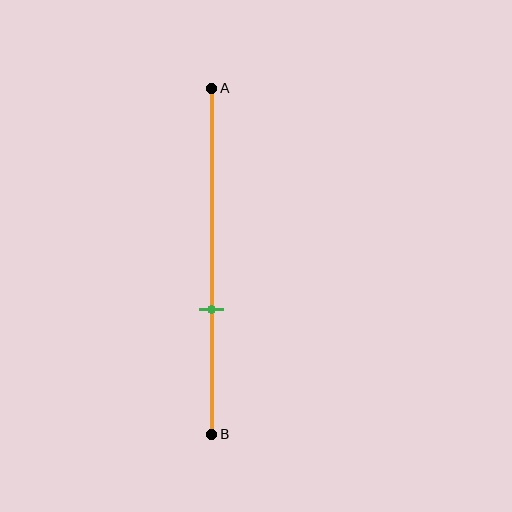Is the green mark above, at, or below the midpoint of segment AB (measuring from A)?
The green mark is below the midpoint of segment AB.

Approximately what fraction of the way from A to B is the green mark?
The green mark is approximately 65% of the way from A to B.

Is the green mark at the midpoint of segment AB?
No, the mark is at about 65% from A, not at the 50% midpoint.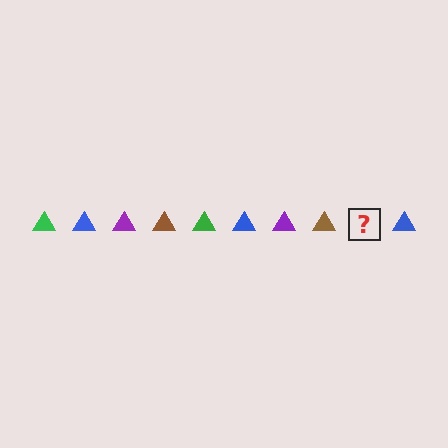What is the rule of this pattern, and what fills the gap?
The rule is that the pattern cycles through green, blue, purple, brown triangles. The gap should be filled with a green triangle.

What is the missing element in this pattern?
The missing element is a green triangle.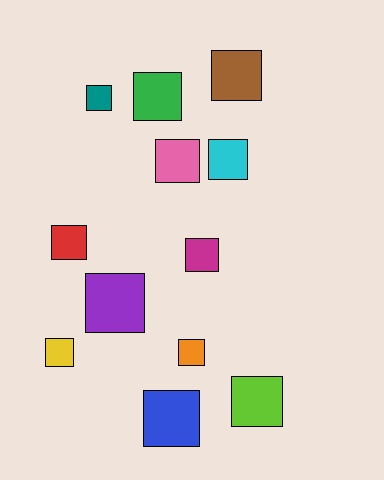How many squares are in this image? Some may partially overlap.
There are 12 squares.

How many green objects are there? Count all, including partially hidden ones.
There is 1 green object.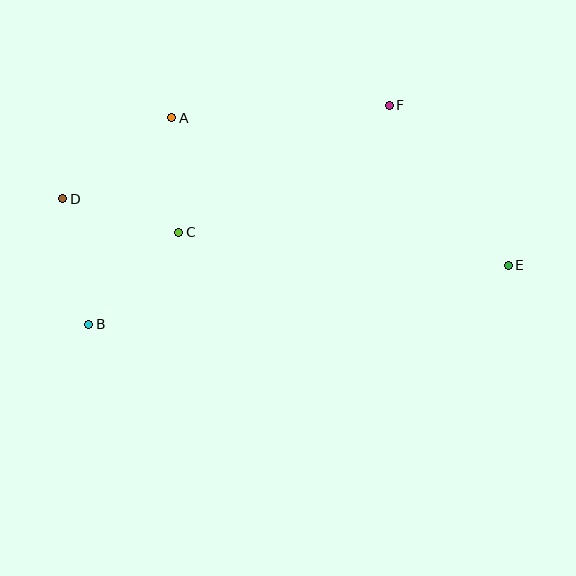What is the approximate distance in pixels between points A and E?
The distance between A and E is approximately 368 pixels.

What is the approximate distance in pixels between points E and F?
The distance between E and F is approximately 200 pixels.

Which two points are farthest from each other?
Points D and E are farthest from each other.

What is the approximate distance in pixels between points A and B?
The distance between A and B is approximately 223 pixels.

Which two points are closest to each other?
Points A and C are closest to each other.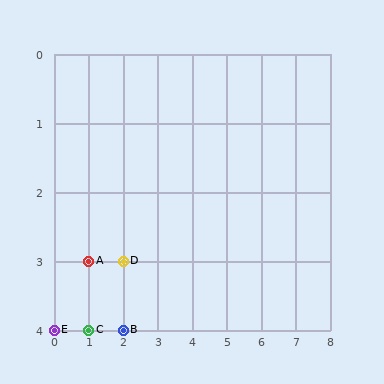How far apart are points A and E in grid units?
Points A and E are 1 column and 1 row apart (about 1.4 grid units diagonally).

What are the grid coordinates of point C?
Point C is at grid coordinates (1, 4).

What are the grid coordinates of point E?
Point E is at grid coordinates (0, 4).